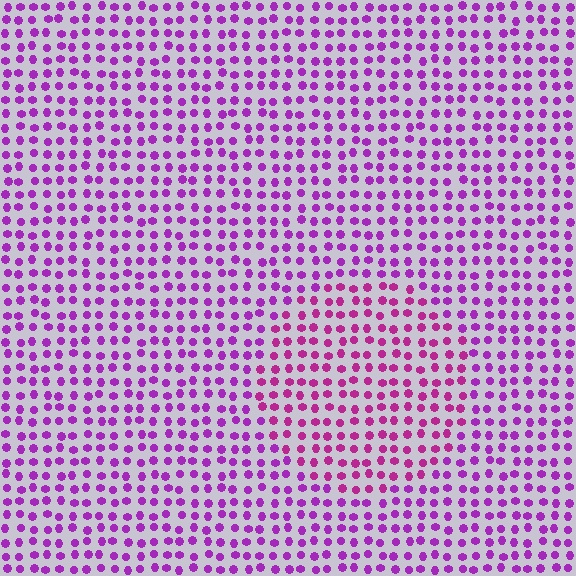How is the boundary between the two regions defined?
The boundary is defined purely by a slight shift in hue (about 25 degrees). Spacing, size, and orientation are identical on both sides.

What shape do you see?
I see a circle.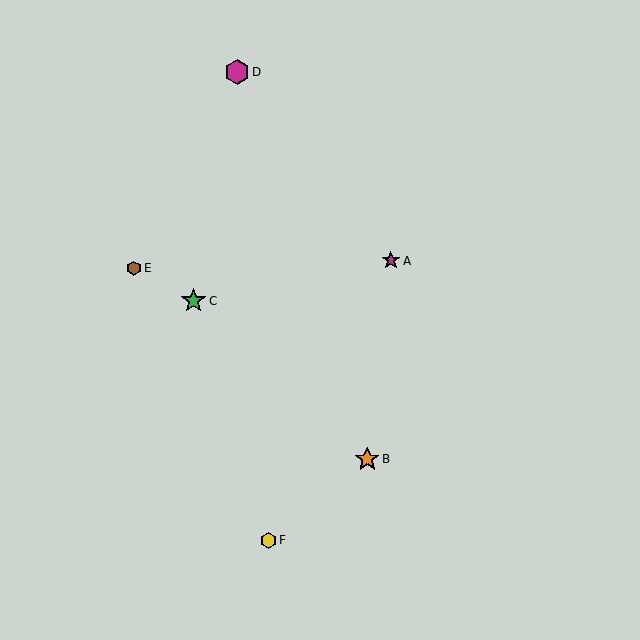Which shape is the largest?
The magenta hexagon (labeled D) is the largest.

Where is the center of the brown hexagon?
The center of the brown hexagon is at (134, 268).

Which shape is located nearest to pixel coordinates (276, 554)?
The yellow hexagon (labeled F) at (268, 540) is nearest to that location.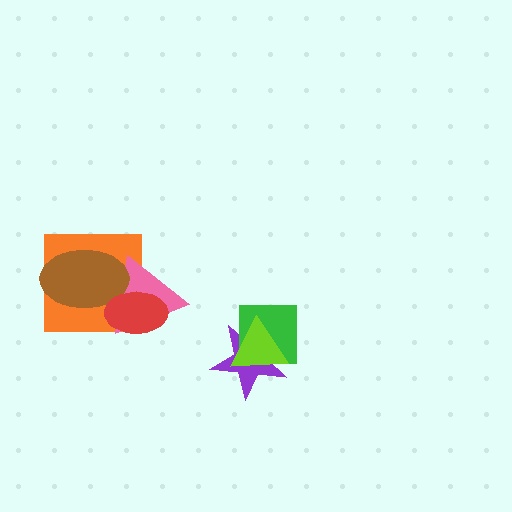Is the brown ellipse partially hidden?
Yes, it is partially covered by another shape.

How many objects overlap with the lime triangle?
2 objects overlap with the lime triangle.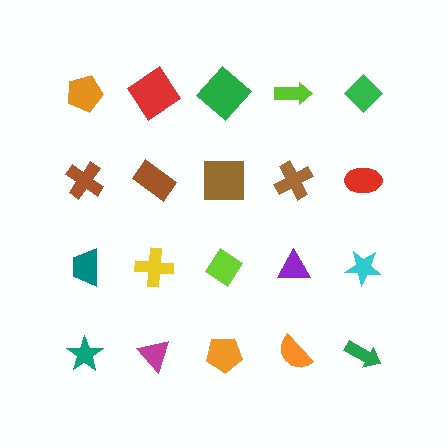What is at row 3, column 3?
A lime diamond.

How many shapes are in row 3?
5 shapes.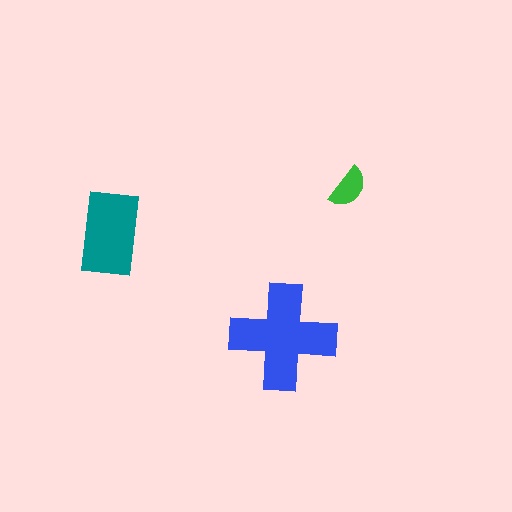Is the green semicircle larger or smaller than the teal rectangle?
Smaller.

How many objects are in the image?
There are 3 objects in the image.